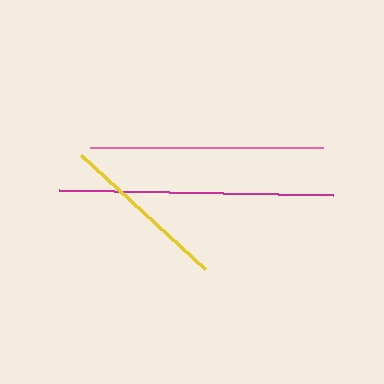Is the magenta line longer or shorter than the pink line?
The magenta line is longer than the pink line.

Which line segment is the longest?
The magenta line is the longest at approximately 274 pixels.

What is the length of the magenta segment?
The magenta segment is approximately 274 pixels long.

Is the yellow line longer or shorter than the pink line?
The pink line is longer than the yellow line.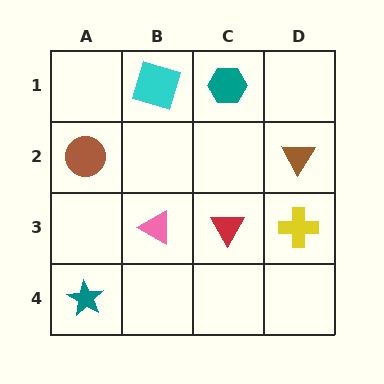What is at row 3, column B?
A pink triangle.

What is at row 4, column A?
A teal star.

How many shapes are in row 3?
3 shapes.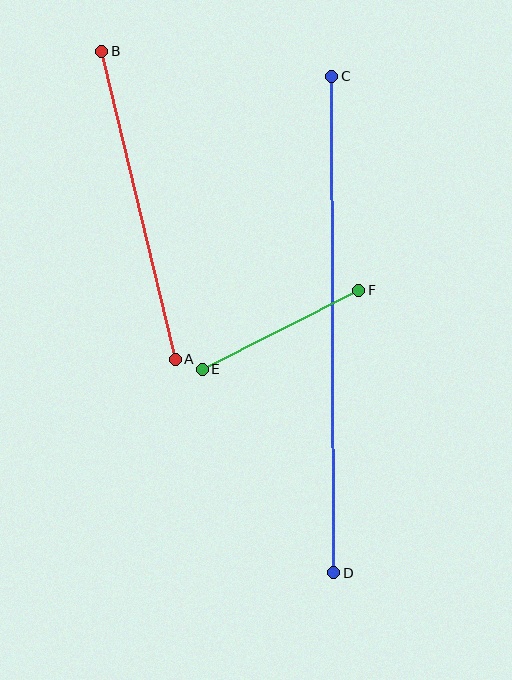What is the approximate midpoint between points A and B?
The midpoint is at approximately (139, 205) pixels.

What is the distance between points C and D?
The distance is approximately 497 pixels.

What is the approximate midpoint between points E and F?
The midpoint is at approximately (280, 330) pixels.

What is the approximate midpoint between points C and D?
The midpoint is at approximately (333, 324) pixels.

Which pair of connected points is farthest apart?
Points C and D are farthest apart.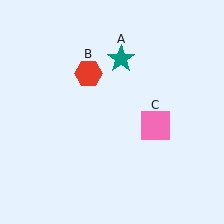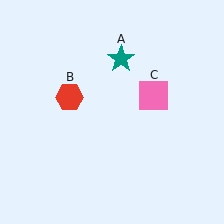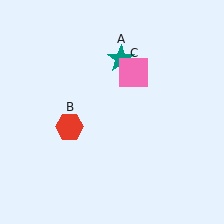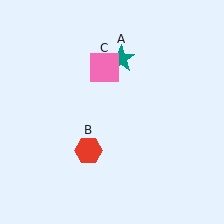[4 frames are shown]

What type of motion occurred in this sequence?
The red hexagon (object B), pink square (object C) rotated counterclockwise around the center of the scene.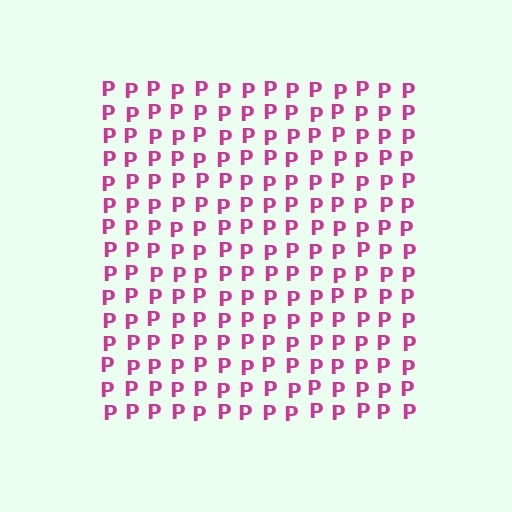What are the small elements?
The small elements are letter P's.